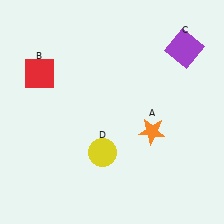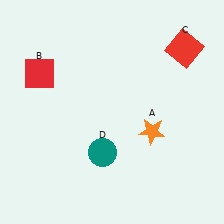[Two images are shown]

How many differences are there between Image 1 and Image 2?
There are 2 differences between the two images.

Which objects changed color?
C changed from purple to red. D changed from yellow to teal.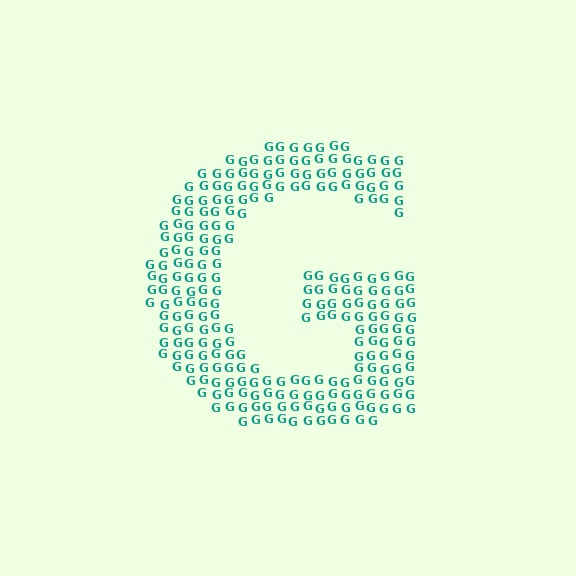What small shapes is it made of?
It is made of small letter G's.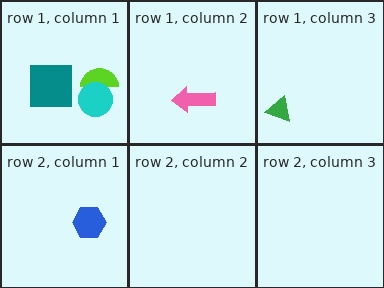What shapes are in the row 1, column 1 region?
The teal square, the lime semicircle, the cyan circle.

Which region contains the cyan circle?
The row 1, column 1 region.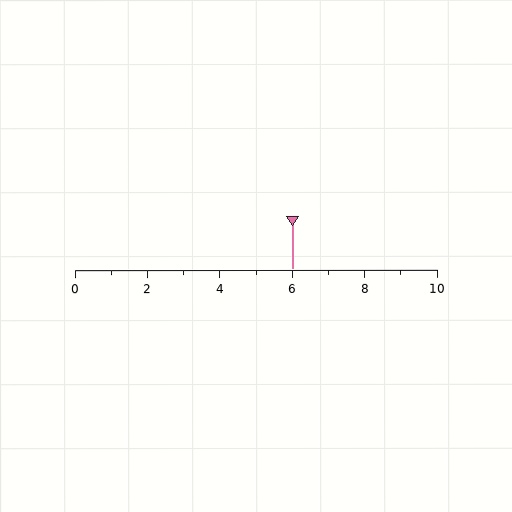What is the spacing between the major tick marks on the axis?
The major ticks are spaced 2 apart.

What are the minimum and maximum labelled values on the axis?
The axis runs from 0 to 10.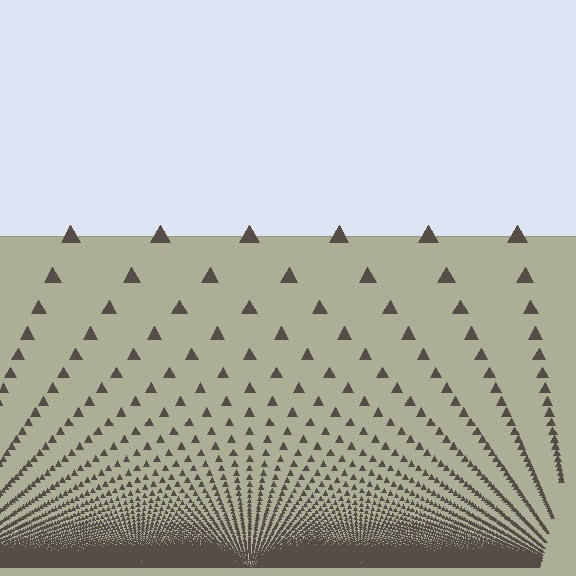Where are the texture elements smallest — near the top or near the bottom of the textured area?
Near the bottom.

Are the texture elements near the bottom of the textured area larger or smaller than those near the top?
Smaller. The gradient is inverted — elements near the bottom are smaller and denser.